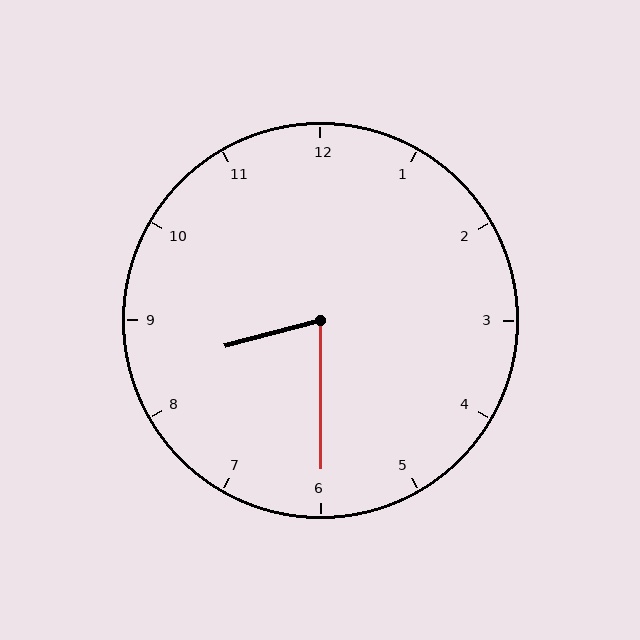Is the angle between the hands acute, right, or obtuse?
It is acute.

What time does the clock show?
8:30.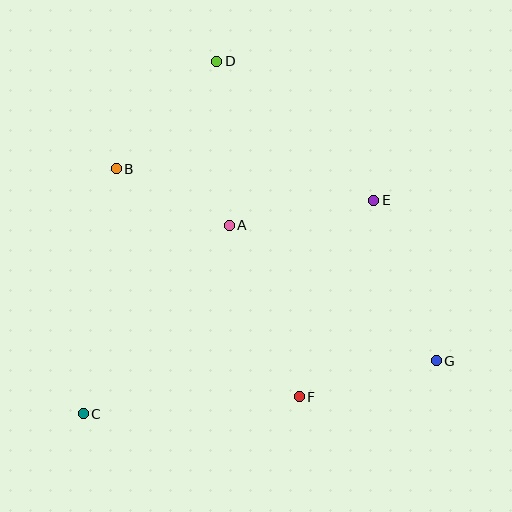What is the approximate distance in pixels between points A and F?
The distance between A and F is approximately 185 pixels.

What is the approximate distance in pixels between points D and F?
The distance between D and F is approximately 345 pixels.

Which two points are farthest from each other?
Points C and D are farthest from each other.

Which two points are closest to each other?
Points A and B are closest to each other.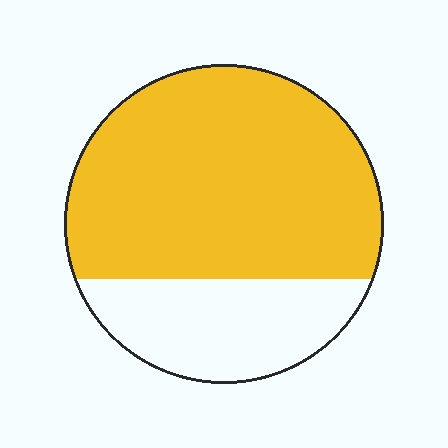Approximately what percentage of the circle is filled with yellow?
Approximately 70%.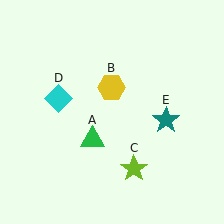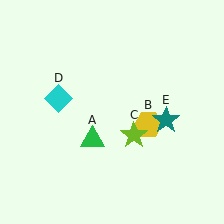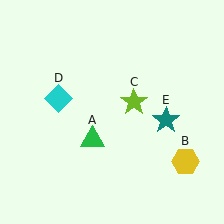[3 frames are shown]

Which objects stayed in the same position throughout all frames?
Green triangle (object A) and cyan diamond (object D) and teal star (object E) remained stationary.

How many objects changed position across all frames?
2 objects changed position: yellow hexagon (object B), lime star (object C).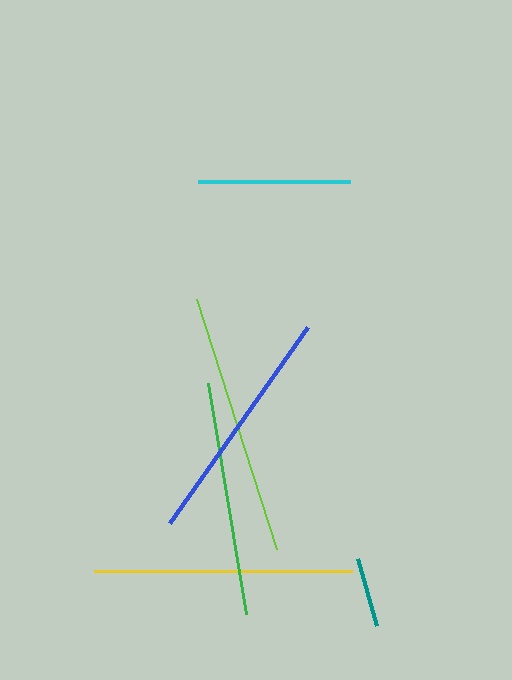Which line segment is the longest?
The lime line is the longest at approximately 262 pixels.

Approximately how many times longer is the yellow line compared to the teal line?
The yellow line is approximately 3.8 times the length of the teal line.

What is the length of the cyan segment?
The cyan segment is approximately 152 pixels long.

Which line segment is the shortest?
The teal line is the shortest at approximately 69 pixels.